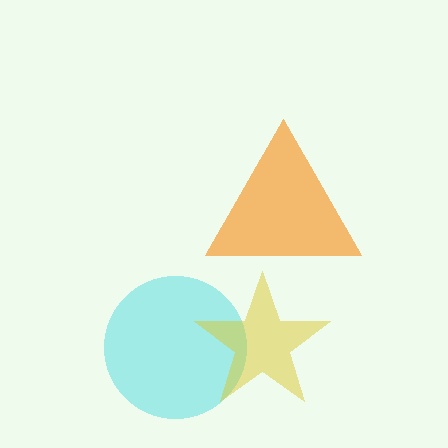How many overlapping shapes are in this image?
There are 3 overlapping shapes in the image.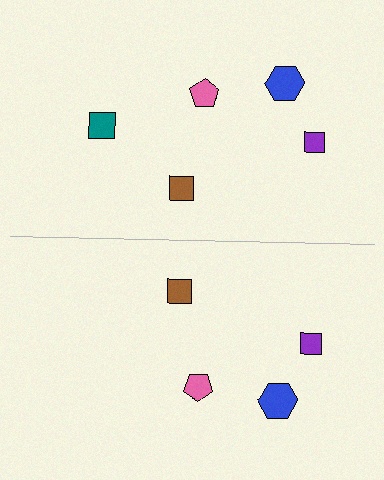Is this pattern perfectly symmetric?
No, the pattern is not perfectly symmetric. A teal square is missing from the bottom side.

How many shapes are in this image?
There are 9 shapes in this image.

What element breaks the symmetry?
A teal square is missing from the bottom side.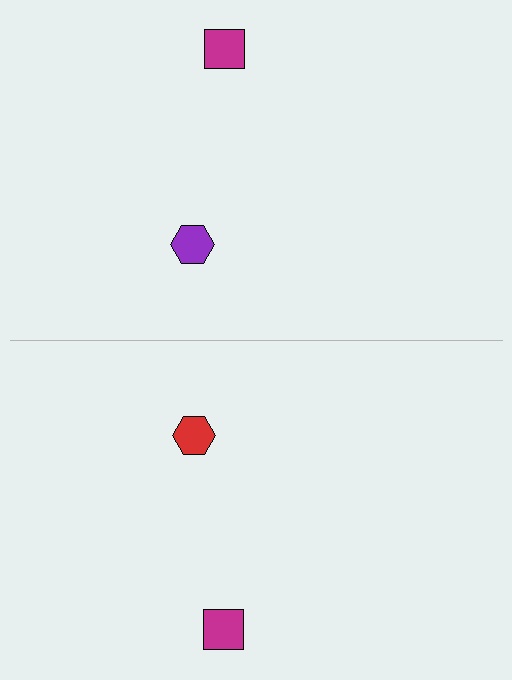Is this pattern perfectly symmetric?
No, the pattern is not perfectly symmetric. The red hexagon on the bottom side breaks the symmetry — its mirror counterpart is purple.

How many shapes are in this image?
There are 4 shapes in this image.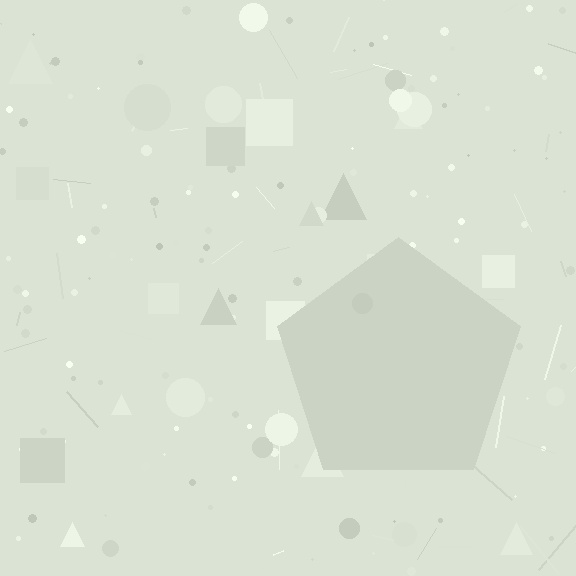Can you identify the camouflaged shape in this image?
The camouflaged shape is a pentagon.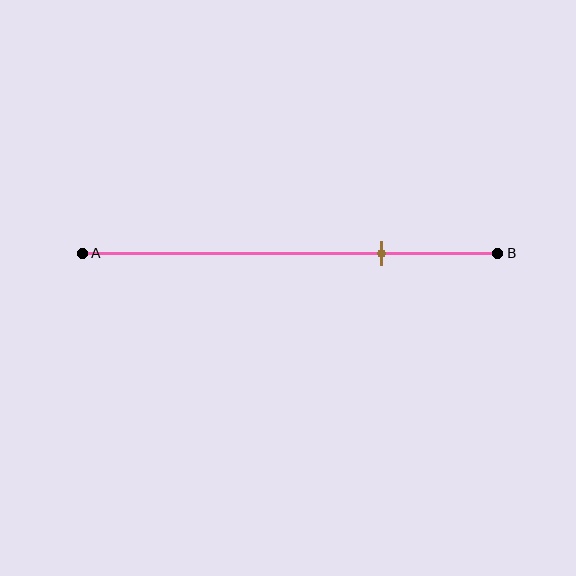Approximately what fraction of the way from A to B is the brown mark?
The brown mark is approximately 70% of the way from A to B.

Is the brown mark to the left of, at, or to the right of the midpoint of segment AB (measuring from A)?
The brown mark is to the right of the midpoint of segment AB.